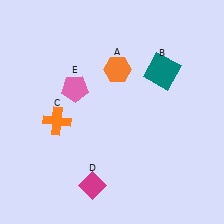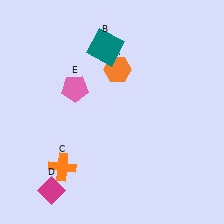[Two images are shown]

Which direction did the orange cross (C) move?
The orange cross (C) moved down.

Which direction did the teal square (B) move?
The teal square (B) moved left.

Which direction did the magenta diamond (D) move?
The magenta diamond (D) moved left.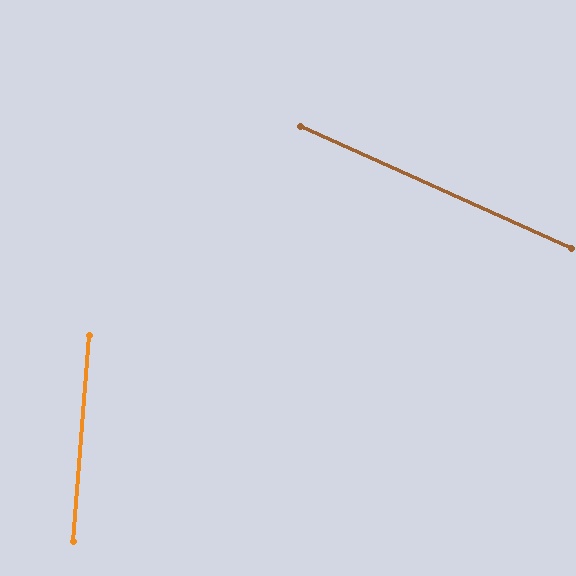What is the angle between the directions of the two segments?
Approximately 70 degrees.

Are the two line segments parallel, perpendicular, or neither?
Neither parallel nor perpendicular — they differ by about 70°.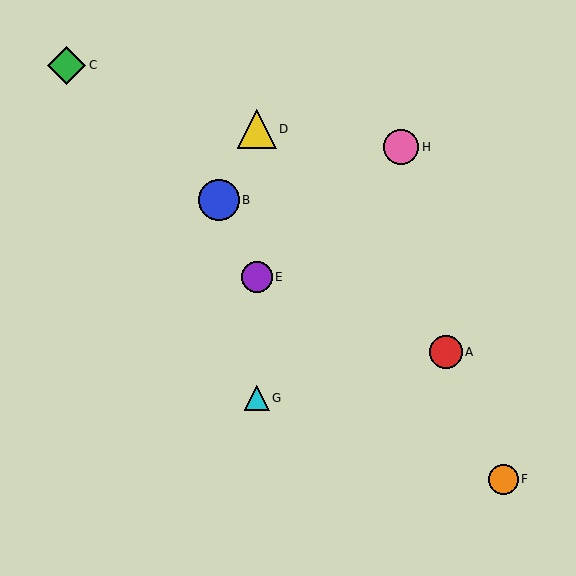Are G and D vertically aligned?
Yes, both are at x≈257.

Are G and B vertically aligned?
No, G is at x≈257 and B is at x≈219.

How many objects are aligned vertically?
3 objects (D, E, G) are aligned vertically.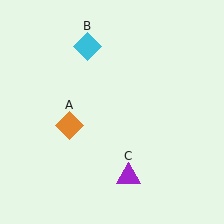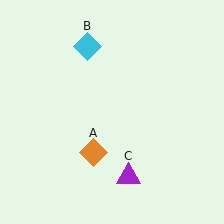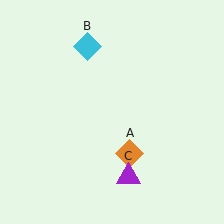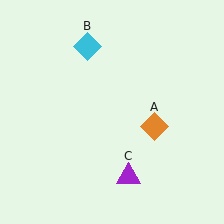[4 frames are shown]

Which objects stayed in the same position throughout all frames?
Cyan diamond (object B) and purple triangle (object C) remained stationary.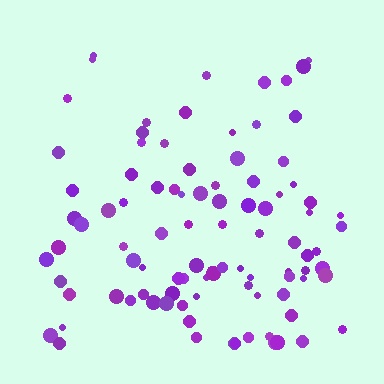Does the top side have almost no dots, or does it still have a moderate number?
Still a moderate number, just noticeably fewer than the bottom.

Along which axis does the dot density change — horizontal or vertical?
Vertical.